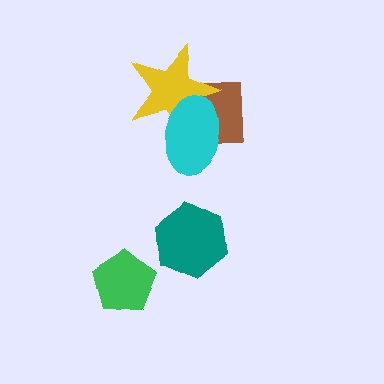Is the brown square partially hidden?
Yes, it is partially covered by another shape.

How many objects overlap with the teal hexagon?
0 objects overlap with the teal hexagon.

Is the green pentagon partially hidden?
No, no other shape covers it.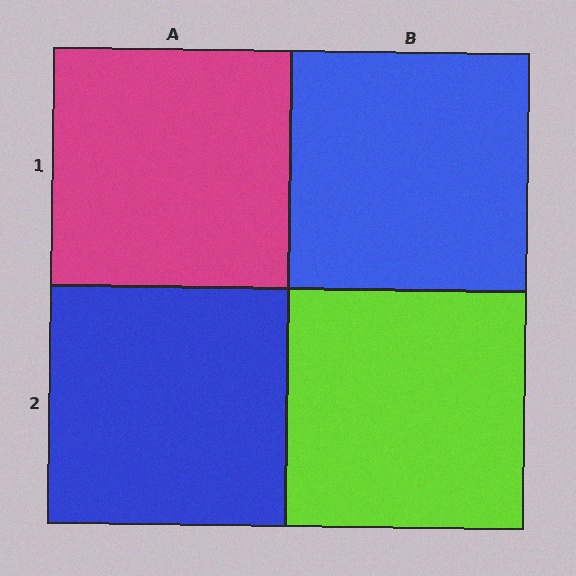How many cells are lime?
1 cell is lime.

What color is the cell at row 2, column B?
Lime.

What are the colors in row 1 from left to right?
Magenta, blue.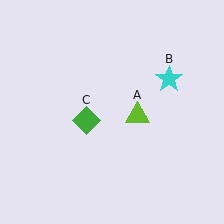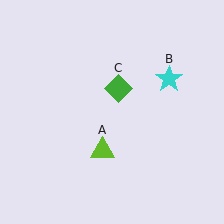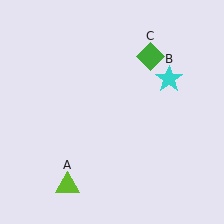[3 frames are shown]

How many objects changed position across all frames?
2 objects changed position: lime triangle (object A), green diamond (object C).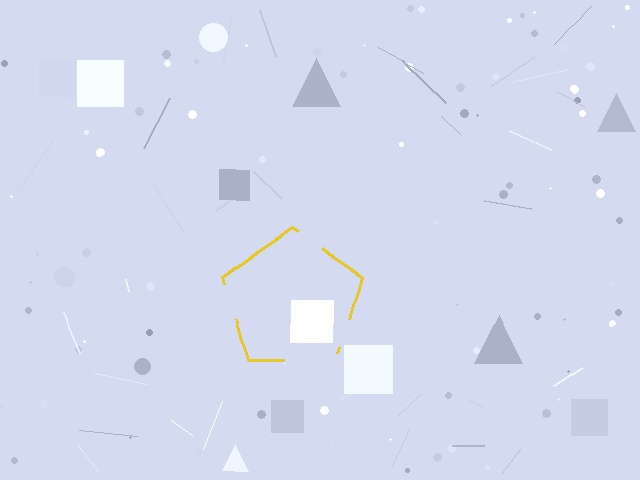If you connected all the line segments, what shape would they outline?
They would outline a pentagon.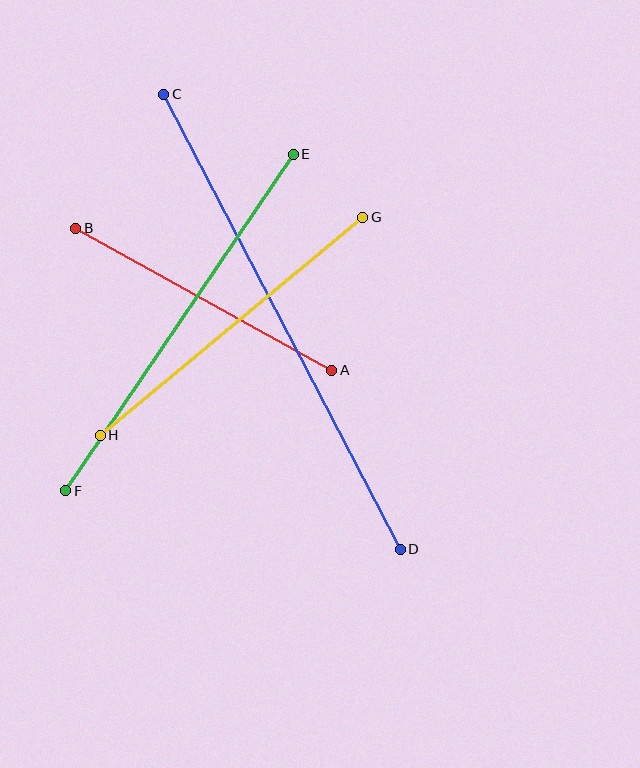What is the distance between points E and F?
The distance is approximately 406 pixels.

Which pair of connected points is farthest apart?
Points C and D are farthest apart.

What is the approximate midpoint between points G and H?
The midpoint is at approximately (232, 326) pixels.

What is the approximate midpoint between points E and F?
The midpoint is at approximately (179, 322) pixels.